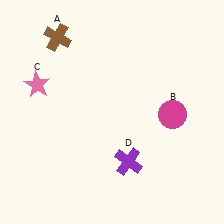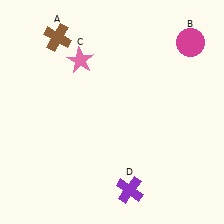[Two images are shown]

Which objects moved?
The objects that moved are: the magenta circle (B), the pink star (C), the purple cross (D).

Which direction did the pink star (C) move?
The pink star (C) moved right.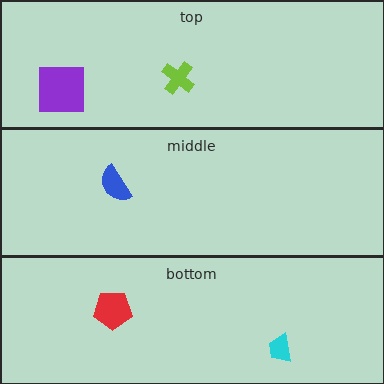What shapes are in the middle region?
The blue semicircle.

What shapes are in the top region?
The purple square, the lime cross.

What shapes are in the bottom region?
The cyan trapezoid, the red pentagon.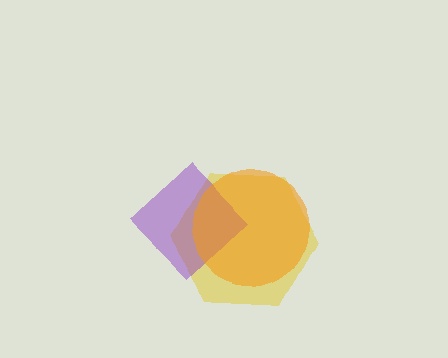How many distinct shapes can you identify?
There are 3 distinct shapes: a yellow hexagon, a purple diamond, an orange circle.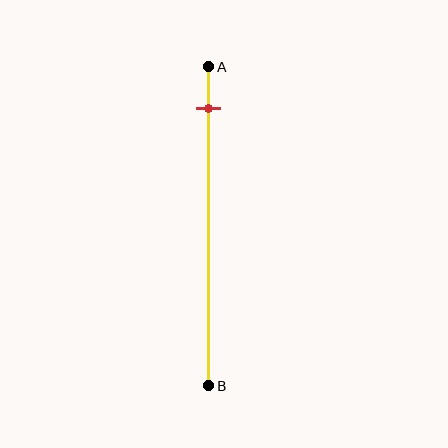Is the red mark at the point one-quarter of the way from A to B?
No, the mark is at about 15% from A, not at the 25% one-quarter point.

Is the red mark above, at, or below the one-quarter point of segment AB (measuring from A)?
The red mark is above the one-quarter point of segment AB.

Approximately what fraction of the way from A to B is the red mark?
The red mark is approximately 15% of the way from A to B.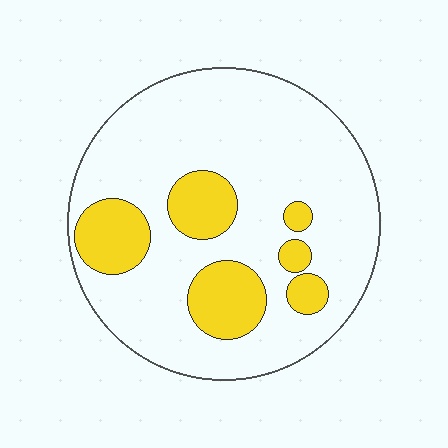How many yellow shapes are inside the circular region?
6.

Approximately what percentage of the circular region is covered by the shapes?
Approximately 20%.